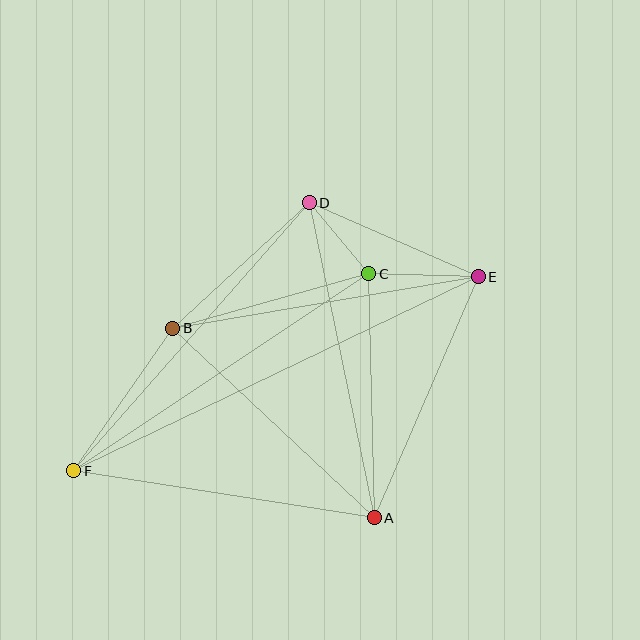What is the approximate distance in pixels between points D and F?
The distance between D and F is approximately 357 pixels.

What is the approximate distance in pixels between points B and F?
The distance between B and F is approximately 174 pixels.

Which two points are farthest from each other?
Points E and F are farthest from each other.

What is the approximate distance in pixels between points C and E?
The distance between C and E is approximately 110 pixels.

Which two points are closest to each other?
Points C and D are closest to each other.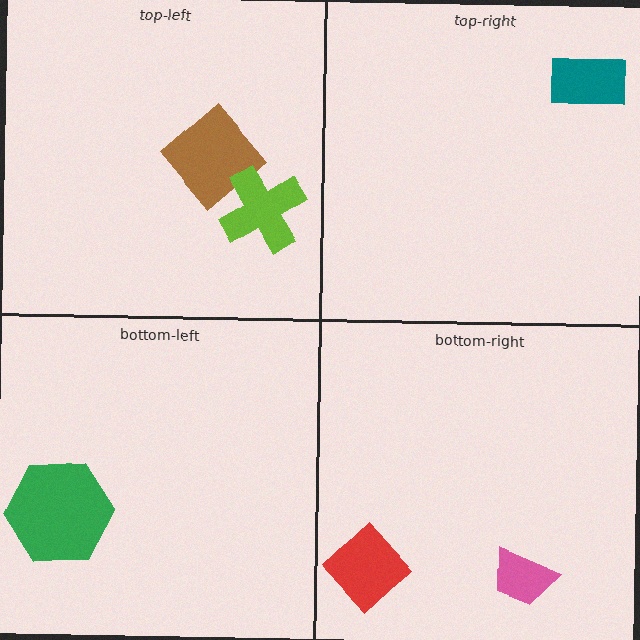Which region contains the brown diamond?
The top-left region.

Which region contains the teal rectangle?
The top-right region.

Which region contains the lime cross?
The top-left region.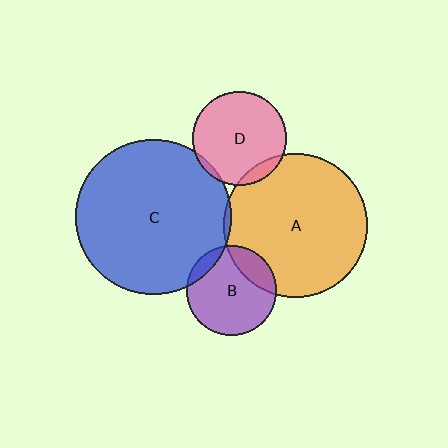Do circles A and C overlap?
Yes.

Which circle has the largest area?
Circle C (blue).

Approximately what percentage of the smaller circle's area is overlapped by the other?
Approximately 5%.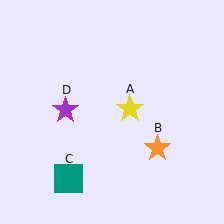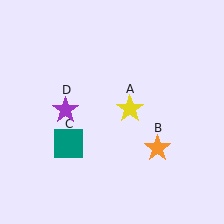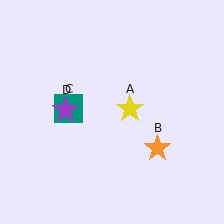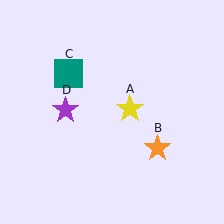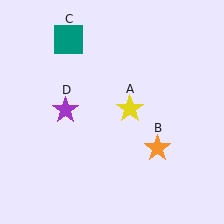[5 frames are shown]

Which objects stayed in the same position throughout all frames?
Yellow star (object A) and orange star (object B) and purple star (object D) remained stationary.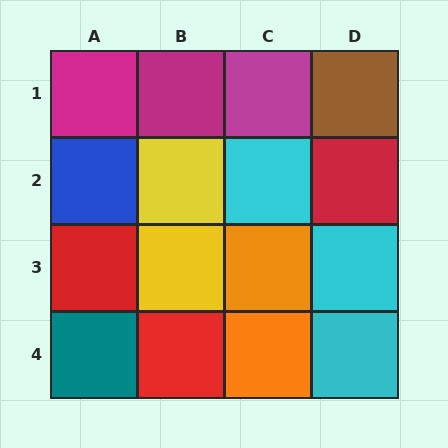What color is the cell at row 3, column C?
Orange.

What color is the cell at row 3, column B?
Yellow.